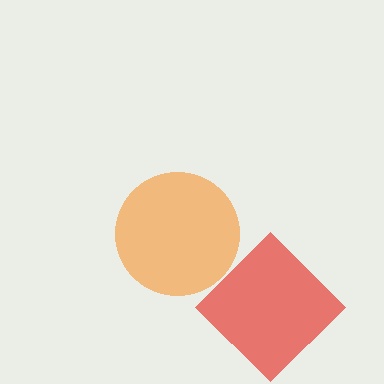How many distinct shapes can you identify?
There are 2 distinct shapes: a red diamond, an orange circle.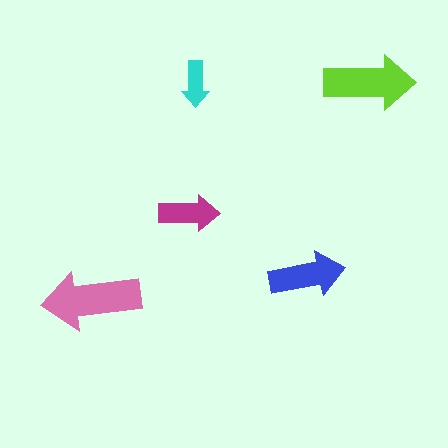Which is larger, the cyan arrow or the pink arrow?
The pink one.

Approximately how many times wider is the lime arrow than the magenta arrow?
About 1.5 times wider.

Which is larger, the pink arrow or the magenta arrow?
The pink one.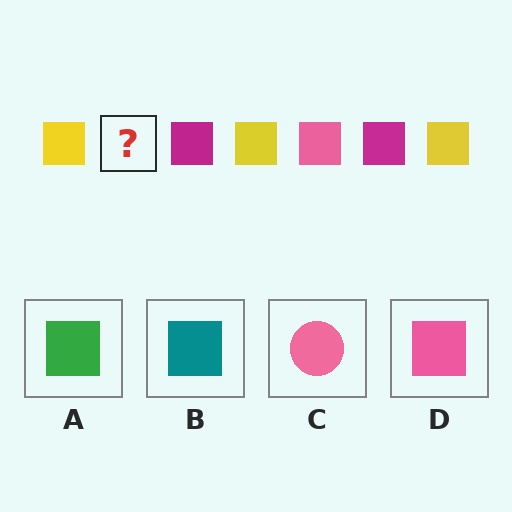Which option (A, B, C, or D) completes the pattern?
D.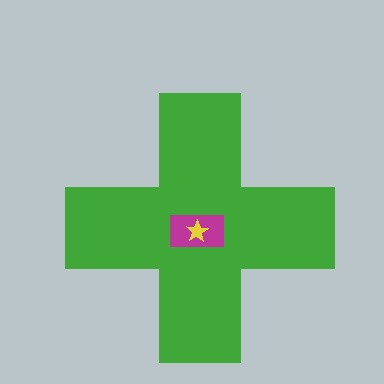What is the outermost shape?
The green cross.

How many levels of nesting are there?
3.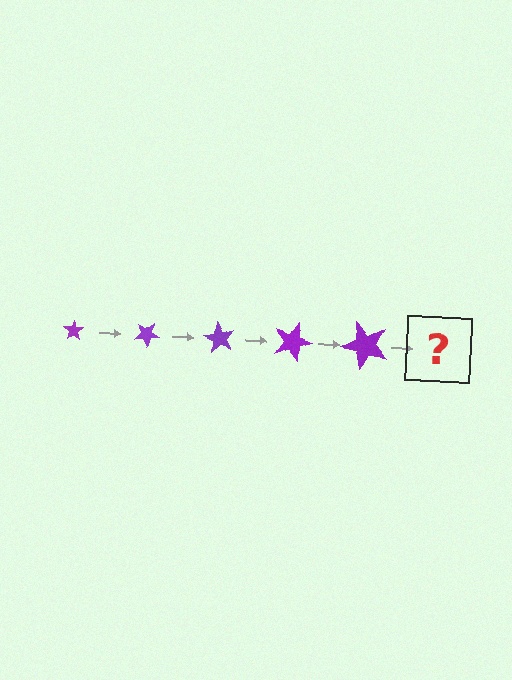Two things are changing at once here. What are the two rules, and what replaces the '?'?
The two rules are that the star grows larger each step and it rotates 30 degrees each step. The '?' should be a star, larger than the previous one and rotated 150 degrees from the start.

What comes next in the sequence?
The next element should be a star, larger than the previous one and rotated 150 degrees from the start.